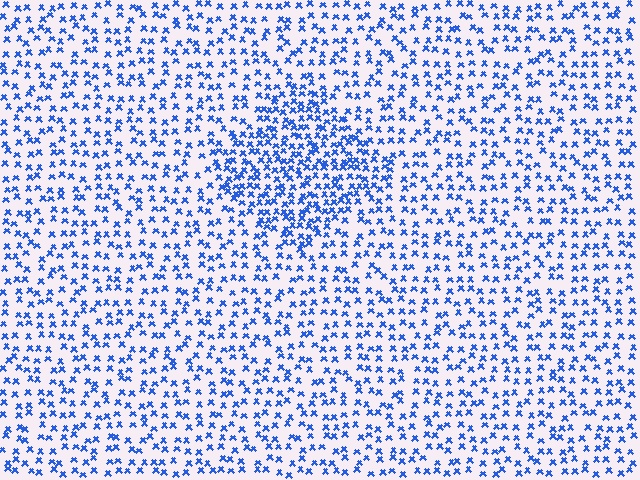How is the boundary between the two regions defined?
The boundary is defined by a change in element density (approximately 1.9x ratio). All elements are the same color, size, and shape.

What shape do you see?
I see a diamond.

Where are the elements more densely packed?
The elements are more densely packed inside the diamond boundary.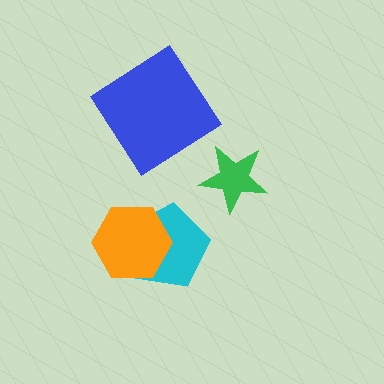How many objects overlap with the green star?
0 objects overlap with the green star.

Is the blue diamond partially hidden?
No, no other shape covers it.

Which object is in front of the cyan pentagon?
The orange hexagon is in front of the cyan pentagon.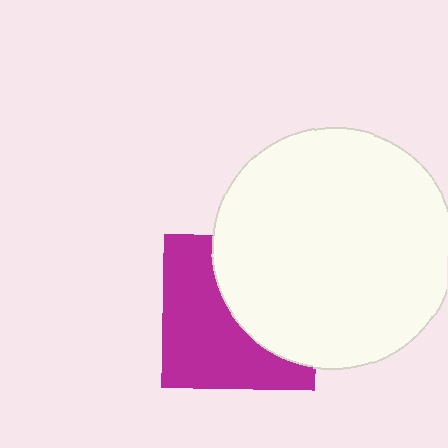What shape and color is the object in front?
The object in front is a white circle.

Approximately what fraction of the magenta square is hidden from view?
Roughly 46% of the magenta square is hidden behind the white circle.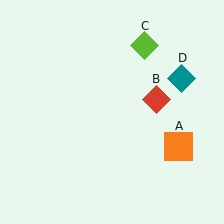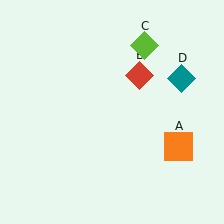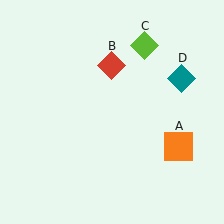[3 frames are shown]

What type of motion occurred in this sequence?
The red diamond (object B) rotated counterclockwise around the center of the scene.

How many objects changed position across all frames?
1 object changed position: red diamond (object B).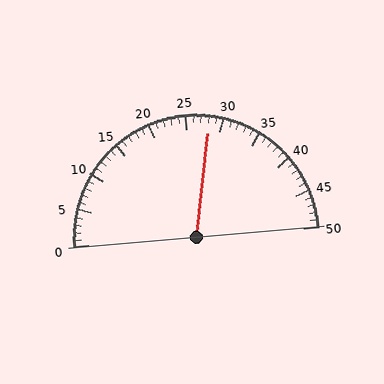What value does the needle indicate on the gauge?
The needle indicates approximately 28.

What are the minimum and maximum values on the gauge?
The gauge ranges from 0 to 50.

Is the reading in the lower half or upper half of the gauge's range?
The reading is in the upper half of the range (0 to 50).